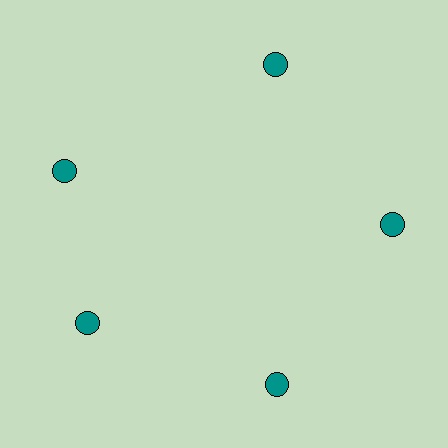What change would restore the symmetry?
The symmetry would be restored by rotating it back into even spacing with its neighbors so that all 5 circles sit at equal angles and equal distance from the center.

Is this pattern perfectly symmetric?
No. The 5 teal circles are arranged in a ring, but one element near the 10 o'clock position is rotated out of alignment along the ring, breaking the 5-fold rotational symmetry.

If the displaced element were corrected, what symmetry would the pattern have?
It would have 5-fold rotational symmetry — the pattern would map onto itself every 72 degrees.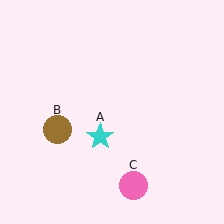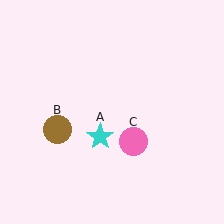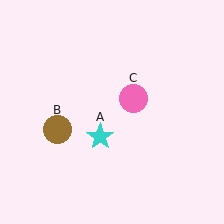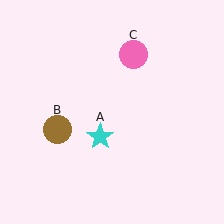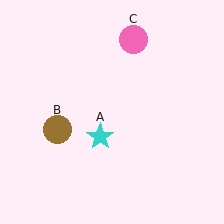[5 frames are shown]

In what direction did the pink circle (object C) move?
The pink circle (object C) moved up.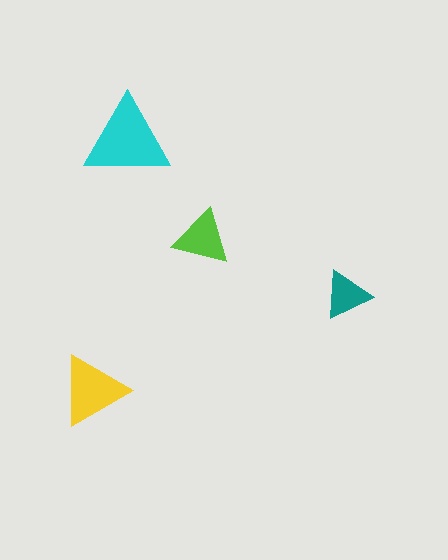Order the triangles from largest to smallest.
the cyan one, the yellow one, the lime one, the teal one.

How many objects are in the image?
There are 4 objects in the image.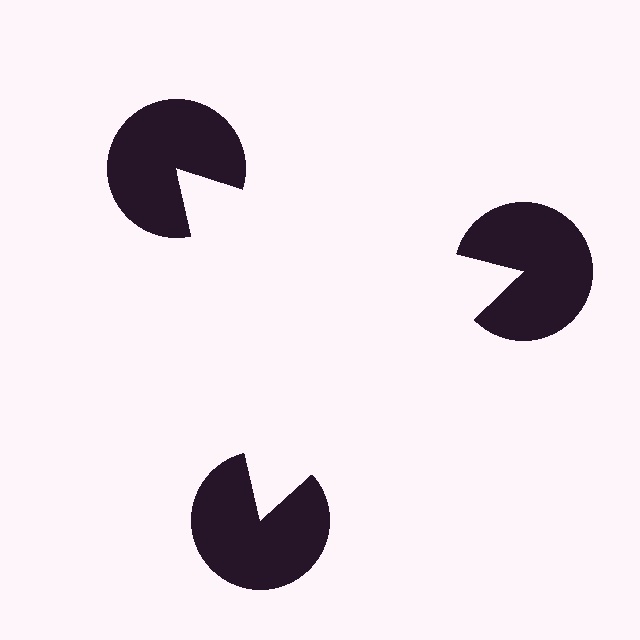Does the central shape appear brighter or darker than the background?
It typically appears slightly brighter than the background, even though no actual brightness change is drawn.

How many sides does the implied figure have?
3 sides.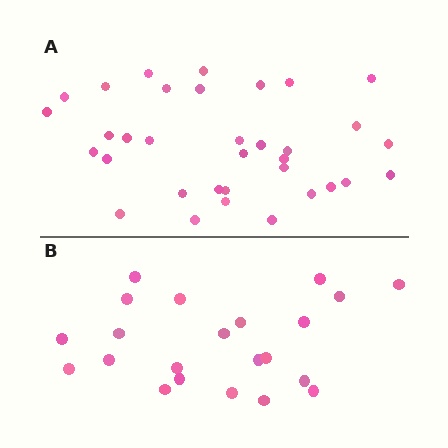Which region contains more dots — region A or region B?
Region A (the top region) has more dots.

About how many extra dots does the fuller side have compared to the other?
Region A has roughly 12 or so more dots than region B.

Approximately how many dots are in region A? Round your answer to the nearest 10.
About 30 dots. (The exact count is 34, which rounds to 30.)